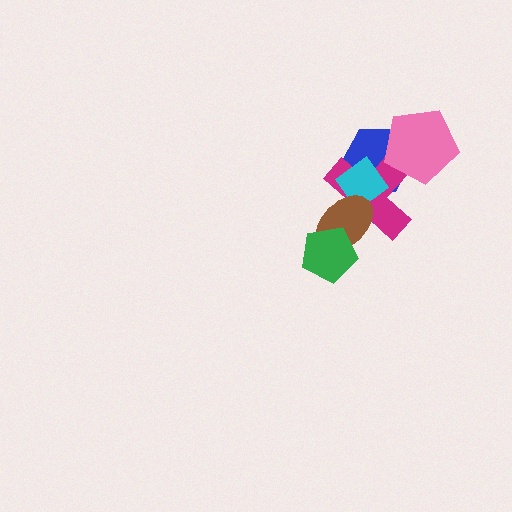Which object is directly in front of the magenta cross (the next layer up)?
The cyan diamond is directly in front of the magenta cross.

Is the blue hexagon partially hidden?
Yes, it is partially covered by another shape.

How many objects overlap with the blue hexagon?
3 objects overlap with the blue hexagon.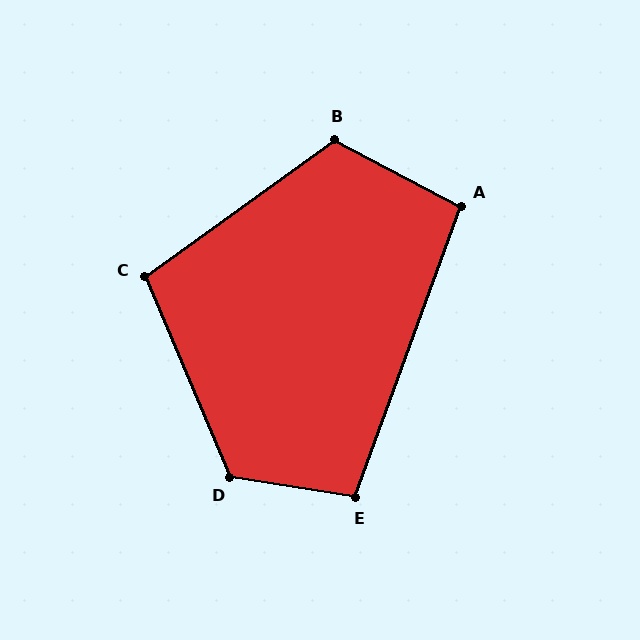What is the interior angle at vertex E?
Approximately 101 degrees (obtuse).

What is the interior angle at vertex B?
Approximately 116 degrees (obtuse).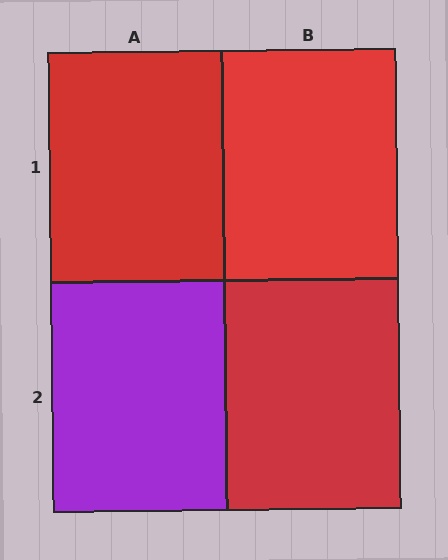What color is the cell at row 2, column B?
Red.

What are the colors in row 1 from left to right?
Red, red.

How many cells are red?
3 cells are red.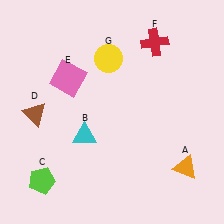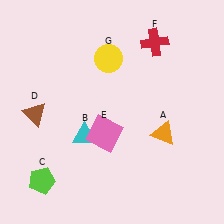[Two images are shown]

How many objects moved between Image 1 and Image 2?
2 objects moved between the two images.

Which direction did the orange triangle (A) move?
The orange triangle (A) moved up.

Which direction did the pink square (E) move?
The pink square (E) moved down.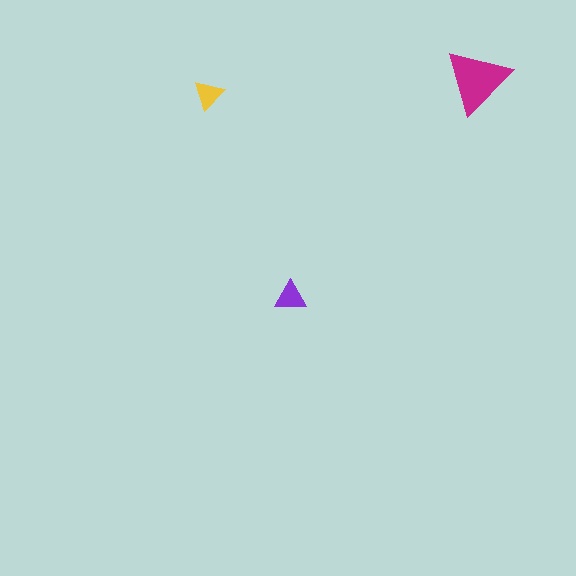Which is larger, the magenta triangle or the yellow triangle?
The magenta one.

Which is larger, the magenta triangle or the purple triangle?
The magenta one.